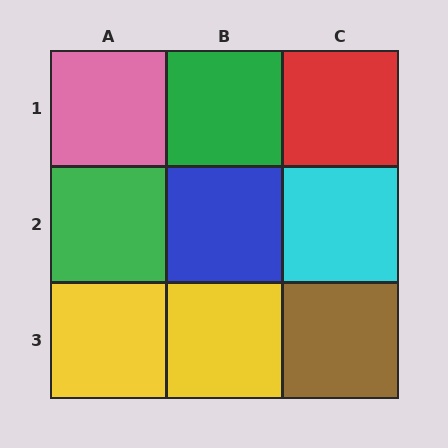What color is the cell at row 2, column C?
Cyan.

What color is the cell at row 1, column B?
Green.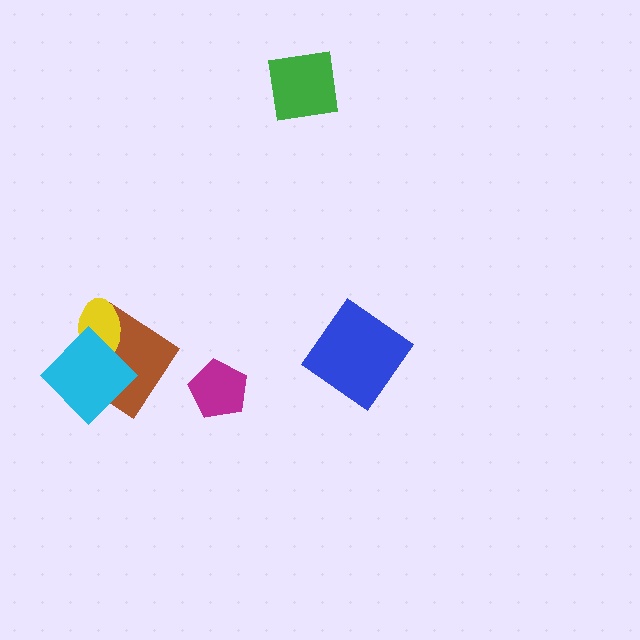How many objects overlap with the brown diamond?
2 objects overlap with the brown diamond.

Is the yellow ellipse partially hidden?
Yes, it is partially covered by another shape.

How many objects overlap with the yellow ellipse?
2 objects overlap with the yellow ellipse.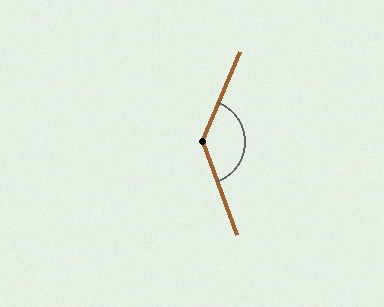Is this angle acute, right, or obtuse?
It is obtuse.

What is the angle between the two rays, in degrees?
Approximately 138 degrees.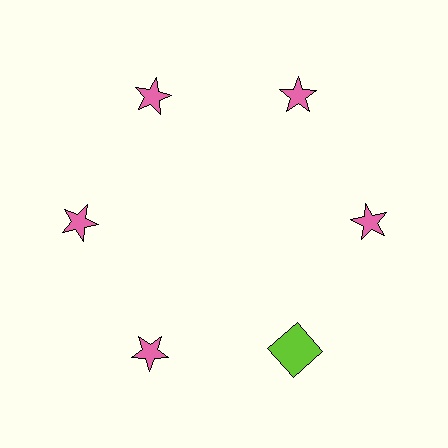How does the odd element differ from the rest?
It differs in both color (lime instead of pink) and shape (square instead of star).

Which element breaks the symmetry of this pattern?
The lime square at roughly the 5 o'clock position breaks the symmetry. All other shapes are pink stars.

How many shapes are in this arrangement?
There are 6 shapes arranged in a ring pattern.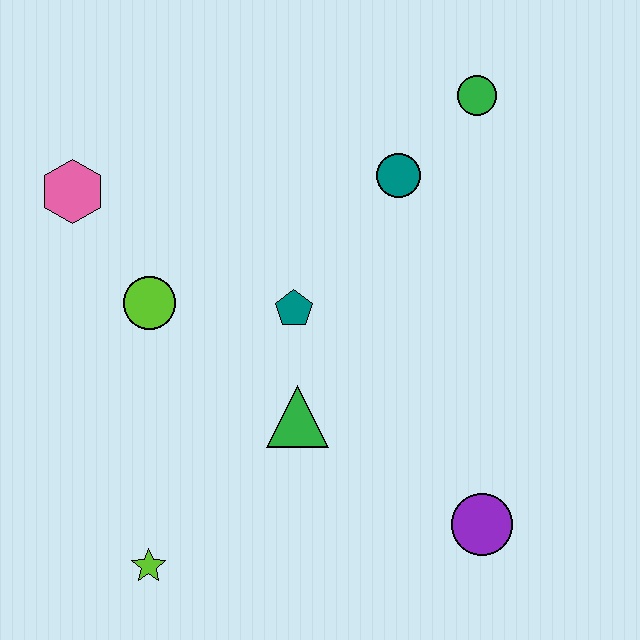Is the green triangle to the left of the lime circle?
No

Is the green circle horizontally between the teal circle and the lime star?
No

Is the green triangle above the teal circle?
No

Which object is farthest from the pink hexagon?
The purple circle is farthest from the pink hexagon.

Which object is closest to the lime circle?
The pink hexagon is closest to the lime circle.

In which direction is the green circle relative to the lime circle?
The green circle is to the right of the lime circle.